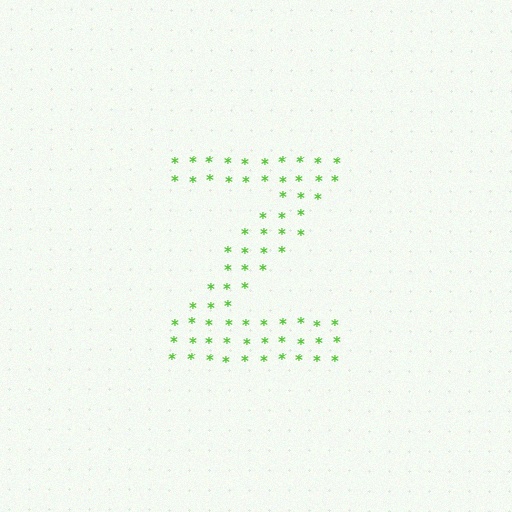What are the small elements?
The small elements are asterisks.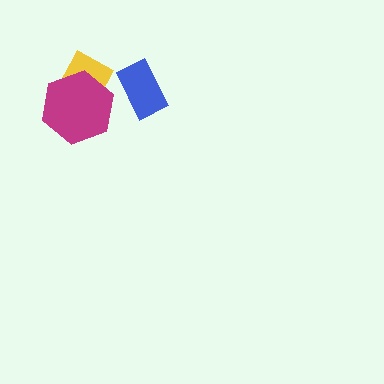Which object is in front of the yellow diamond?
The magenta hexagon is in front of the yellow diamond.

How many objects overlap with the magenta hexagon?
1 object overlaps with the magenta hexagon.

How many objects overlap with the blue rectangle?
0 objects overlap with the blue rectangle.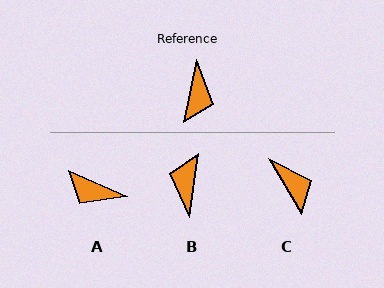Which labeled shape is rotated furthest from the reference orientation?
B, about 176 degrees away.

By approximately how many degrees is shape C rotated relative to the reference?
Approximately 42 degrees counter-clockwise.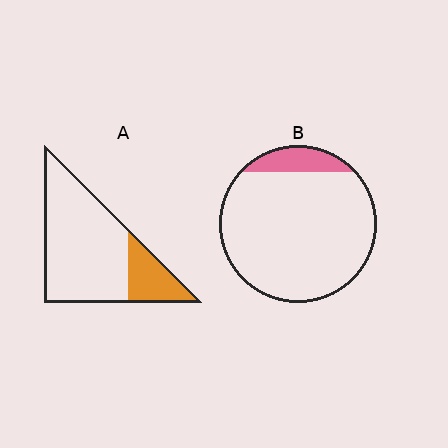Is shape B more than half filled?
No.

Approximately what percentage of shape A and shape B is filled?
A is approximately 20% and B is approximately 10%.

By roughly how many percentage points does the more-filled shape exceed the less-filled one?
By roughly 10 percentage points (A over B).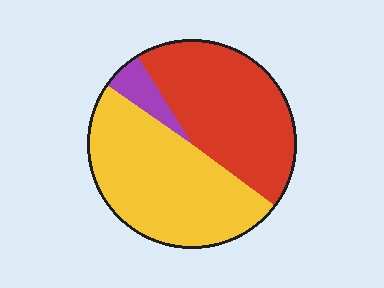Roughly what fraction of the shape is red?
Red covers about 45% of the shape.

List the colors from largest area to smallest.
From largest to smallest: yellow, red, purple.